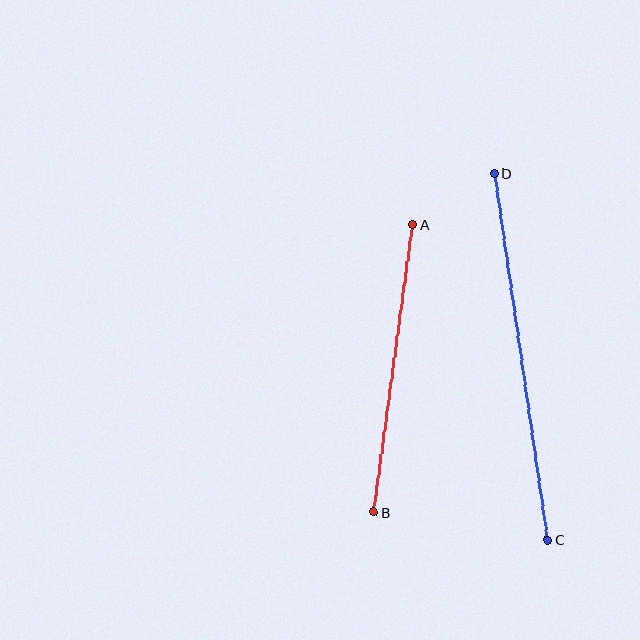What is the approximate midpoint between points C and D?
The midpoint is at approximately (521, 356) pixels.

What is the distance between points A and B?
The distance is approximately 290 pixels.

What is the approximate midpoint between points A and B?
The midpoint is at approximately (393, 368) pixels.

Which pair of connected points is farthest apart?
Points C and D are farthest apart.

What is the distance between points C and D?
The distance is approximately 370 pixels.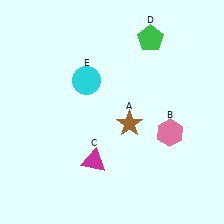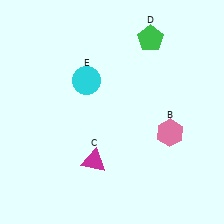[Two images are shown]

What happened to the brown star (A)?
The brown star (A) was removed in Image 2. It was in the bottom-right area of Image 1.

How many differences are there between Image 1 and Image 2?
There is 1 difference between the two images.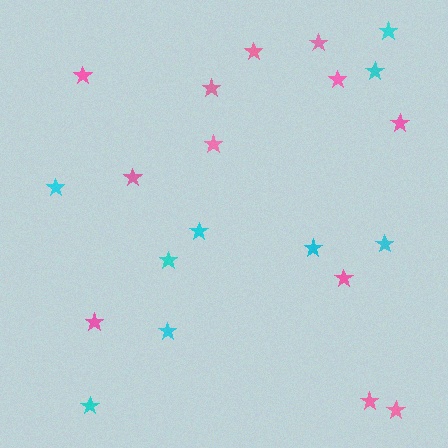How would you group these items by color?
There are 2 groups: one group of cyan stars (9) and one group of pink stars (12).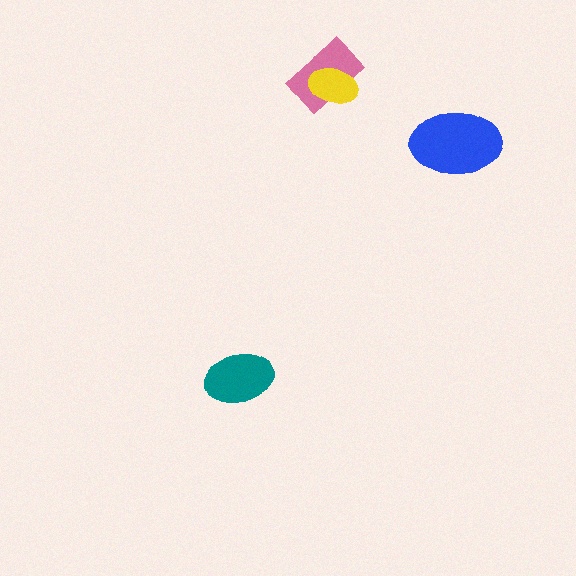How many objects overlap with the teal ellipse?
0 objects overlap with the teal ellipse.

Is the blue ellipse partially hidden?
No, no other shape covers it.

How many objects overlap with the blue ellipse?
0 objects overlap with the blue ellipse.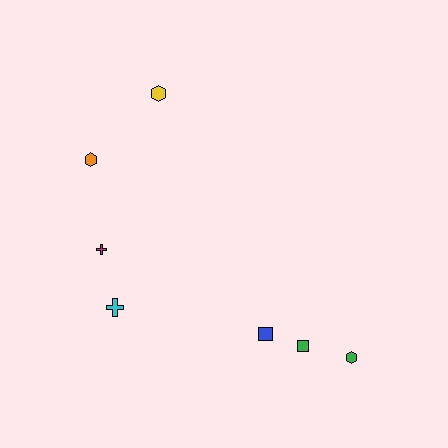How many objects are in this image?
There are 7 objects.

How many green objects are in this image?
There are 2 green objects.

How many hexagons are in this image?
There are 3 hexagons.